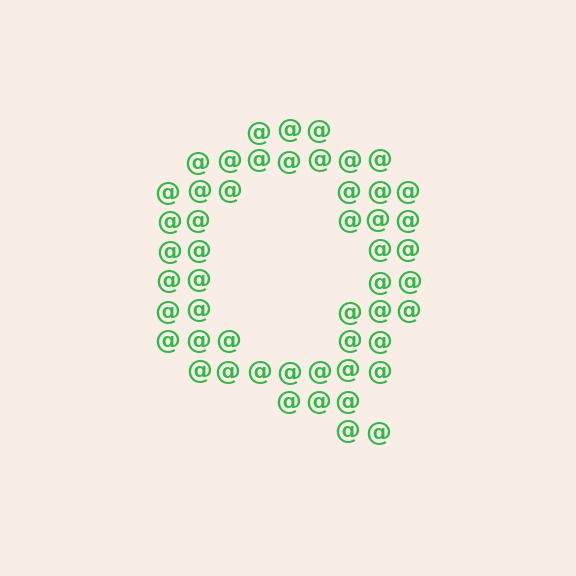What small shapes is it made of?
It is made of small at signs.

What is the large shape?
The large shape is the letter Q.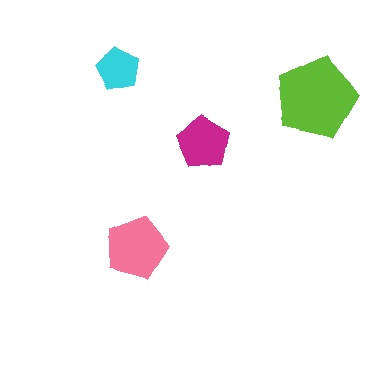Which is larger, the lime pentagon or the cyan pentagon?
The lime one.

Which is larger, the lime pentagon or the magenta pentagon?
The lime one.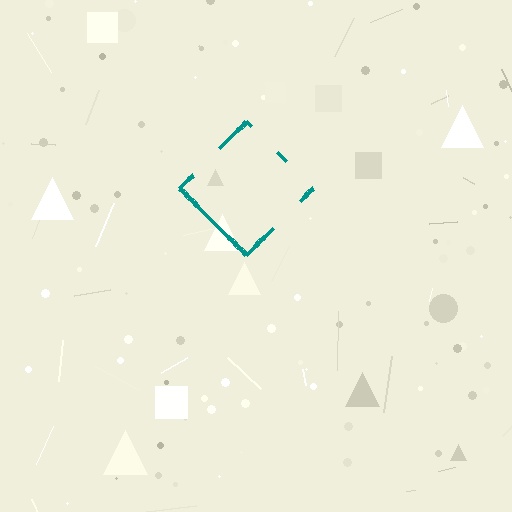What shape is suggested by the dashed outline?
The dashed outline suggests a diamond.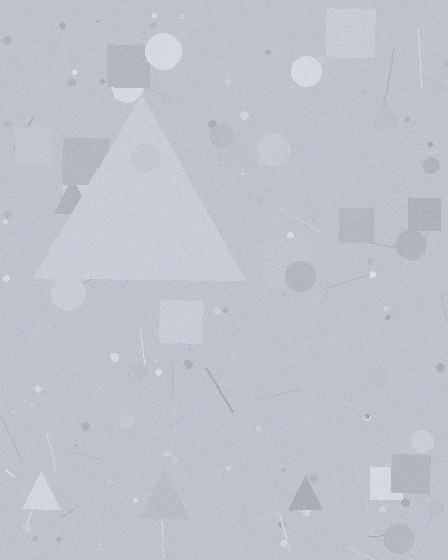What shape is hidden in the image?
A triangle is hidden in the image.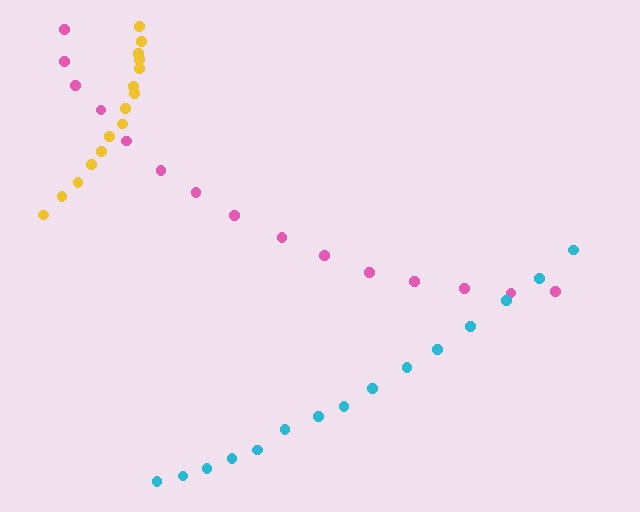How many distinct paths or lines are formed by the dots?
There are 3 distinct paths.